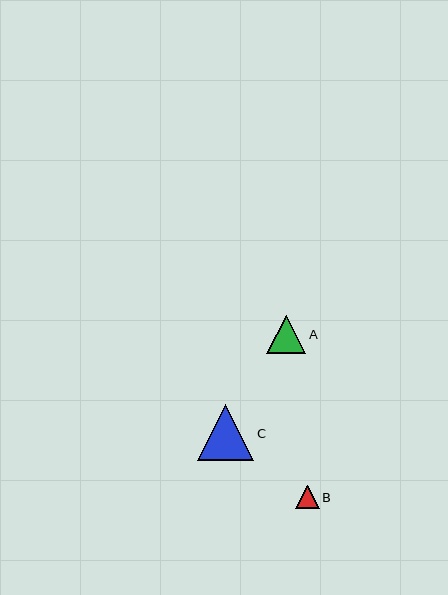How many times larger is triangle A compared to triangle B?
Triangle A is approximately 1.7 times the size of triangle B.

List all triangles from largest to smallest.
From largest to smallest: C, A, B.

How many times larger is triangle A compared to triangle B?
Triangle A is approximately 1.7 times the size of triangle B.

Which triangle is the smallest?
Triangle B is the smallest with a size of approximately 23 pixels.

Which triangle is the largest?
Triangle C is the largest with a size of approximately 56 pixels.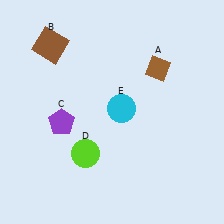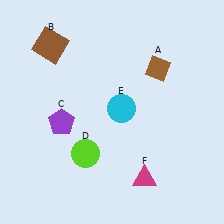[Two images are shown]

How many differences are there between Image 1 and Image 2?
There is 1 difference between the two images.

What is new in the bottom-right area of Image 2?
A magenta triangle (F) was added in the bottom-right area of Image 2.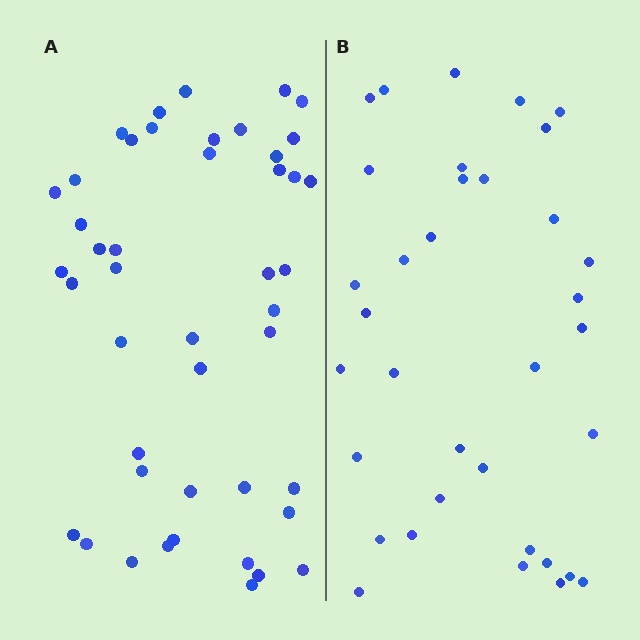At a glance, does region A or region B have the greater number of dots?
Region A (the left region) has more dots.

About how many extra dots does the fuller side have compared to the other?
Region A has roughly 10 or so more dots than region B.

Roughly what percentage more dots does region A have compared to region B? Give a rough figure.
About 30% more.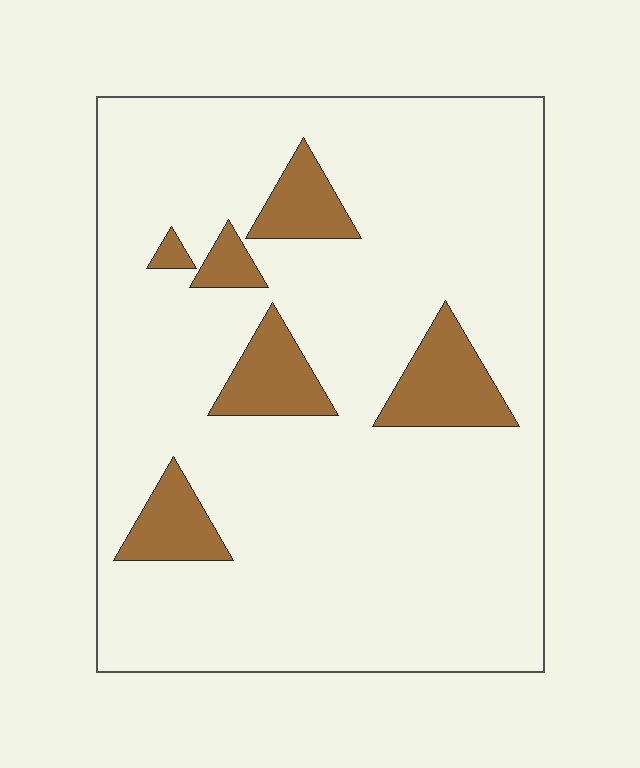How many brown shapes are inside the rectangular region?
6.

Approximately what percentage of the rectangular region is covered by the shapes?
Approximately 15%.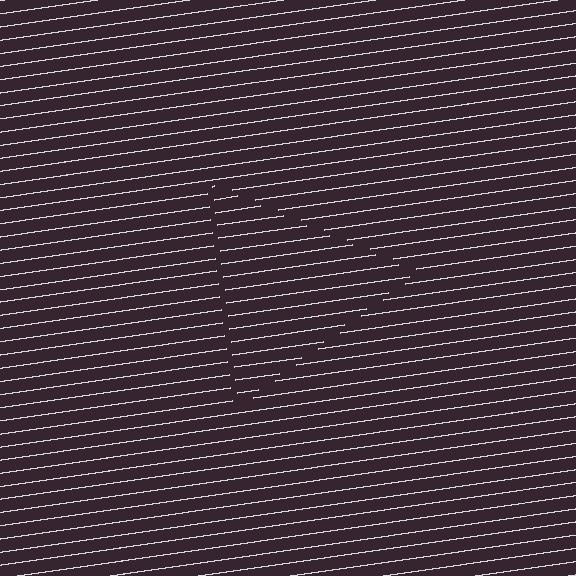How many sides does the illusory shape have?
3 sides — the line-ends trace a triangle.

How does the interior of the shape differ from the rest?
The interior of the shape contains the same grating, shifted by half a period — the contour is defined by the phase discontinuity where line-ends from the inner and outer gratings abut.